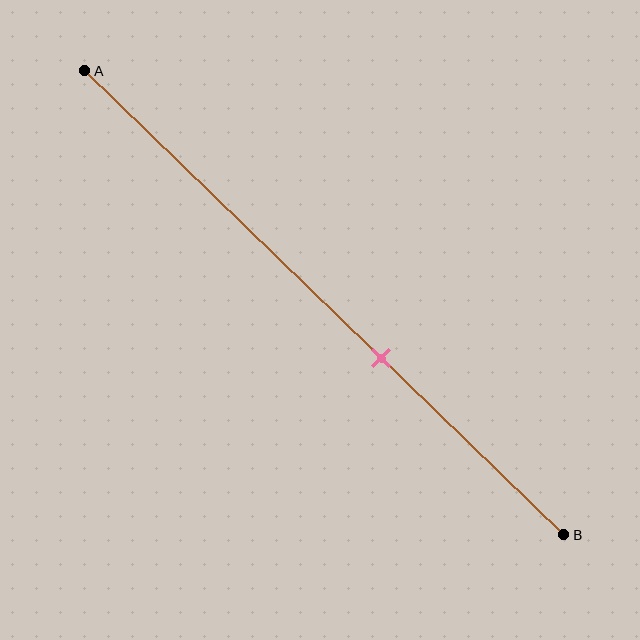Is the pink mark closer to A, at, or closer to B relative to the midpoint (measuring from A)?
The pink mark is closer to point B than the midpoint of segment AB.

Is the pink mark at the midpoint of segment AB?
No, the mark is at about 60% from A, not at the 50% midpoint.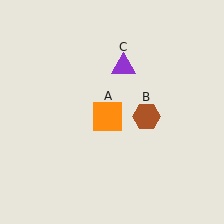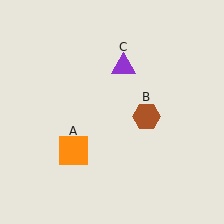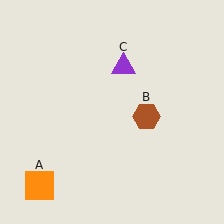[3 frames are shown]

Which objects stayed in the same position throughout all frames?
Brown hexagon (object B) and purple triangle (object C) remained stationary.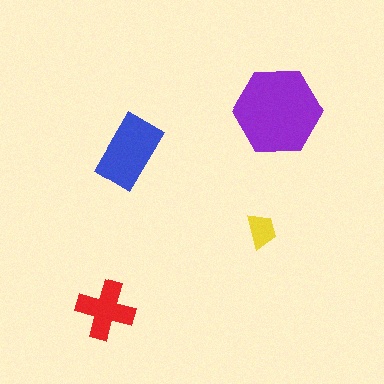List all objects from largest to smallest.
The purple hexagon, the blue rectangle, the red cross, the yellow trapezoid.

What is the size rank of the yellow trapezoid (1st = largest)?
4th.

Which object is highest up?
The purple hexagon is topmost.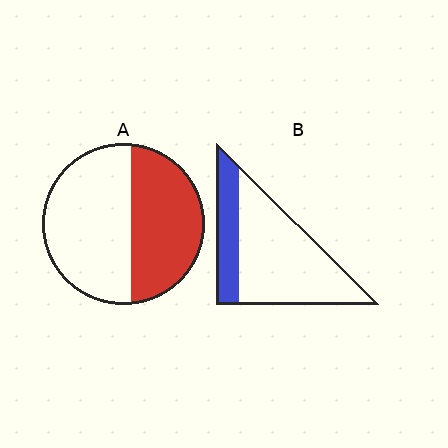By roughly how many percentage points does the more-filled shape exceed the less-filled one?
By roughly 20 percentage points (A over B).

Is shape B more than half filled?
No.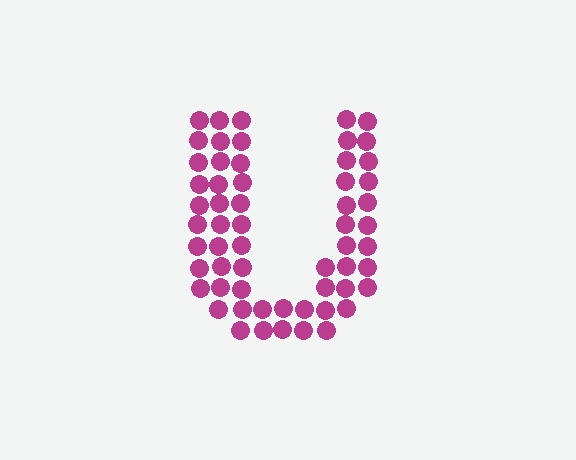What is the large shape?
The large shape is the letter U.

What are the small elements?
The small elements are circles.